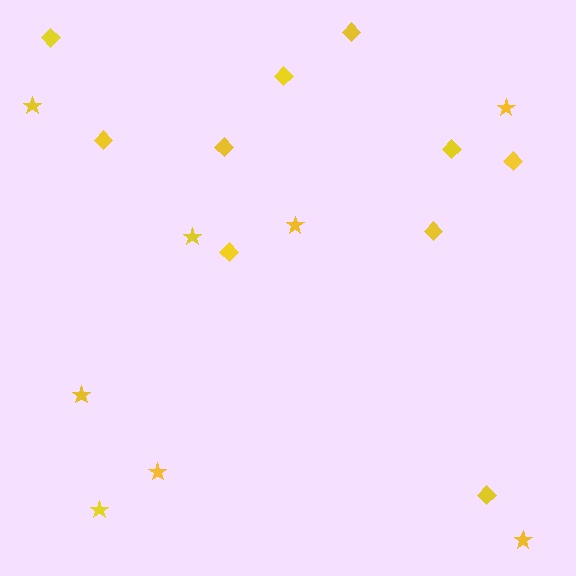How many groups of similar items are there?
There are 2 groups: one group of diamonds (10) and one group of stars (8).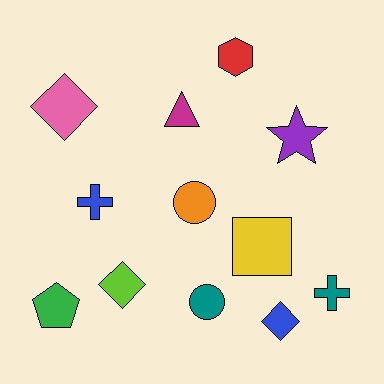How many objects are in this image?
There are 12 objects.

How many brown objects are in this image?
There are no brown objects.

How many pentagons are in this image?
There is 1 pentagon.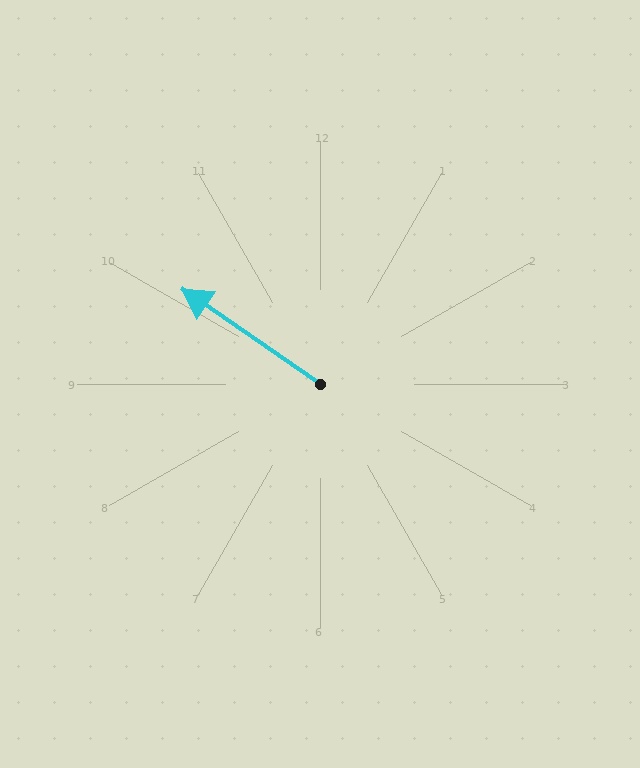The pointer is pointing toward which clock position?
Roughly 10 o'clock.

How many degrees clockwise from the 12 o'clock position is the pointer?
Approximately 304 degrees.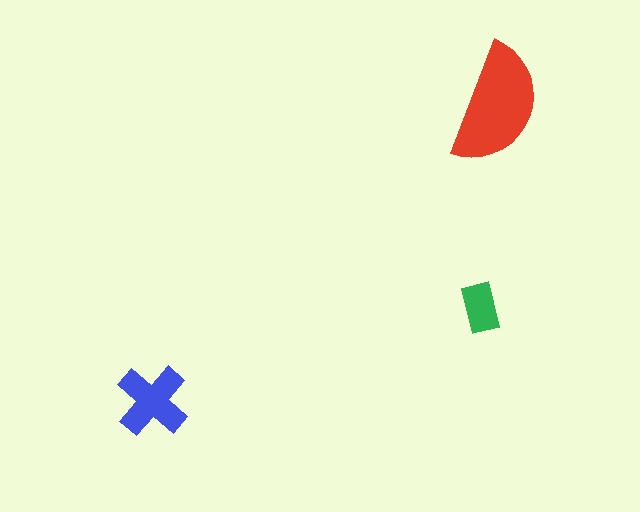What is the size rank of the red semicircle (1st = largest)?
1st.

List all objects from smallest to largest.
The green rectangle, the blue cross, the red semicircle.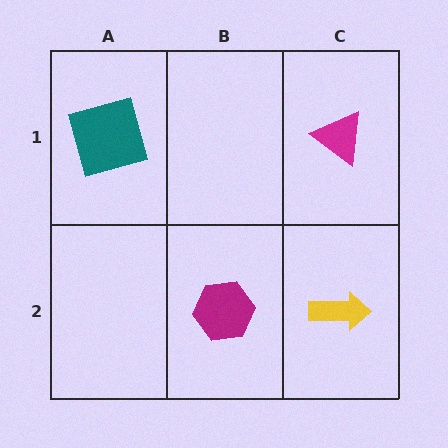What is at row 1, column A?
A teal square.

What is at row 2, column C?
A yellow arrow.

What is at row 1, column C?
A magenta triangle.